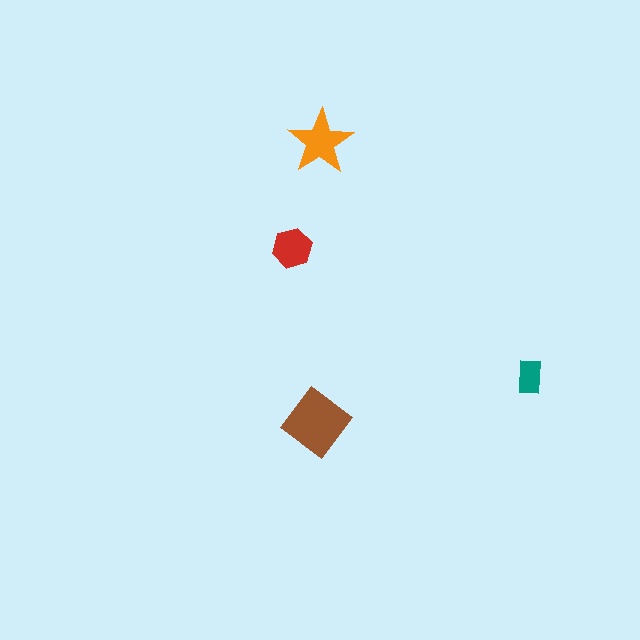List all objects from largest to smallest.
The brown diamond, the orange star, the red hexagon, the teal rectangle.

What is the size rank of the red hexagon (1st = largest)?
3rd.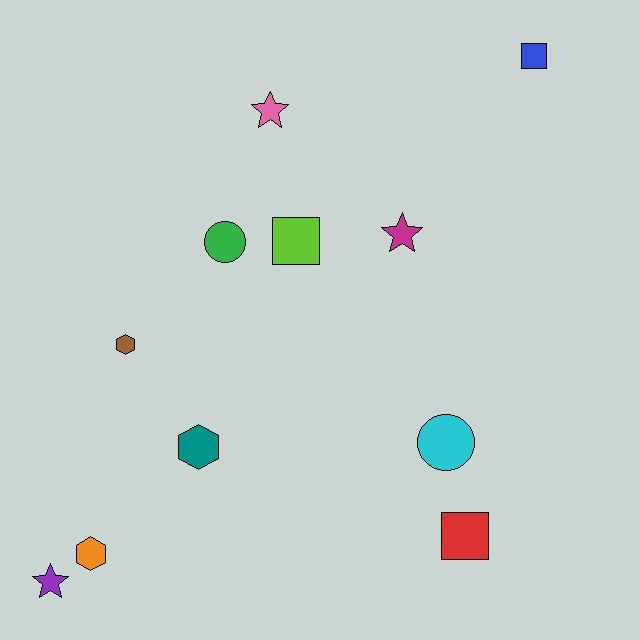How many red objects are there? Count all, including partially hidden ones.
There is 1 red object.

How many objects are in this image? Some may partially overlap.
There are 11 objects.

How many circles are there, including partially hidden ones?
There are 2 circles.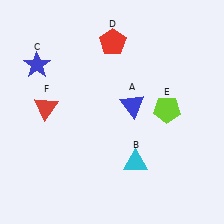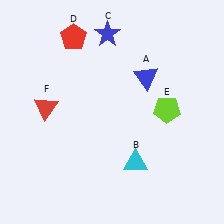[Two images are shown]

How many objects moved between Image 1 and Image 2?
3 objects moved between the two images.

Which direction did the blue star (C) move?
The blue star (C) moved right.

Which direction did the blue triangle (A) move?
The blue triangle (A) moved up.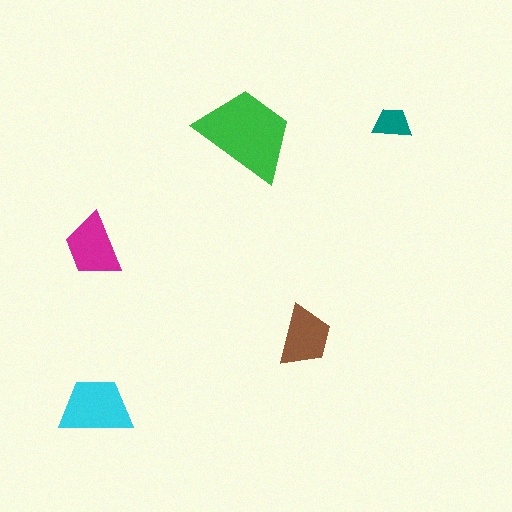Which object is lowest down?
The cyan trapezoid is bottommost.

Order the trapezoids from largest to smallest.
the green one, the cyan one, the magenta one, the brown one, the teal one.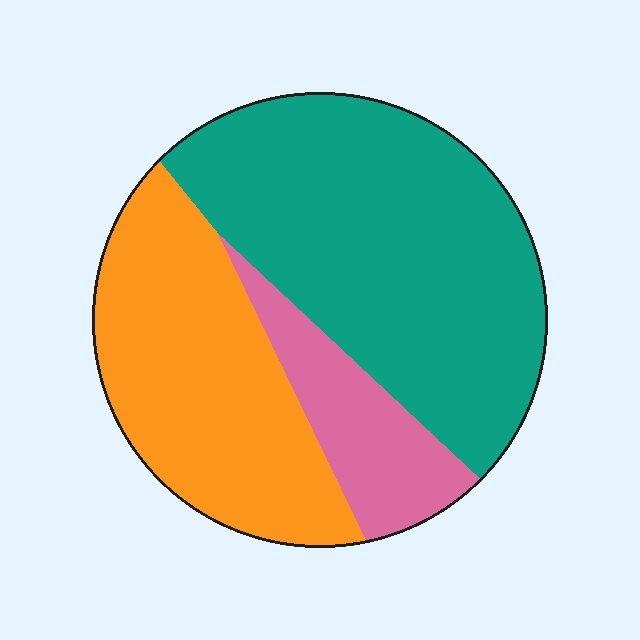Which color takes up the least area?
Pink, at roughly 15%.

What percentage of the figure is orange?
Orange takes up about one third (1/3) of the figure.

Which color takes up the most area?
Teal, at roughly 50%.